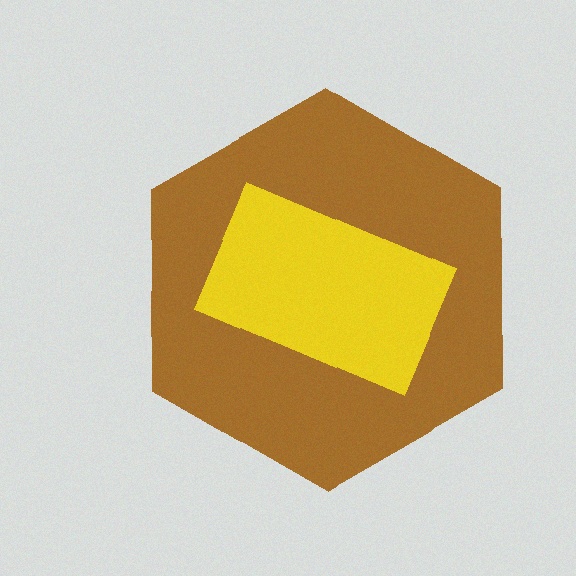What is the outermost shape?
The brown hexagon.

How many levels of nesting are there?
2.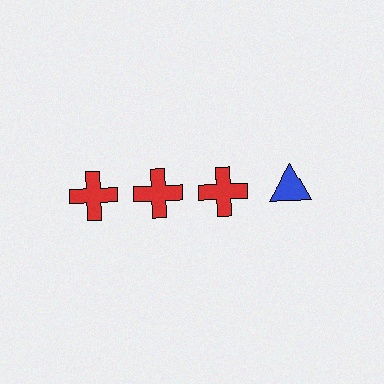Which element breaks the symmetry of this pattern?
The blue triangle in the top row, second from right column breaks the symmetry. All other shapes are red crosses.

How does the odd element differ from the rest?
It differs in both color (blue instead of red) and shape (triangle instead of cross).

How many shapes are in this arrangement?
There are 4 shapes arranged in a grid pattern.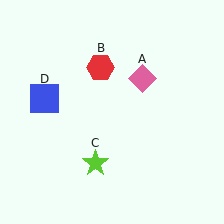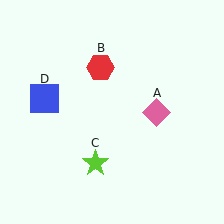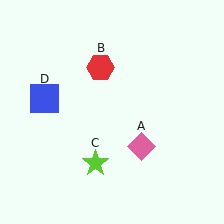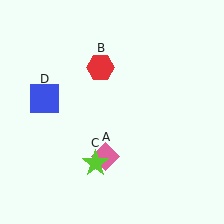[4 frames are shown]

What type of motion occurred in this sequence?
The pink diamond (object A) rotated clockwise around the center of the scene.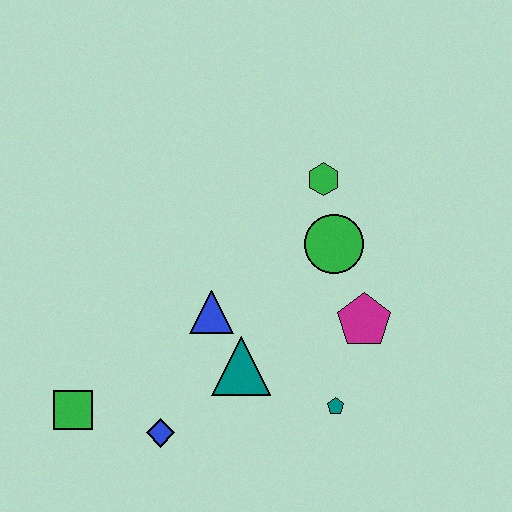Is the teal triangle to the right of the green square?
Yes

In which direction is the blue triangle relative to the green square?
The blue triangle is to the right of the green square.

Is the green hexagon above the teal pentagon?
Yes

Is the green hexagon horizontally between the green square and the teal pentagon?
Yes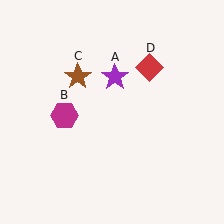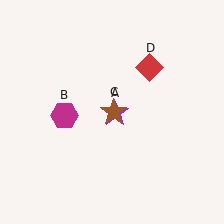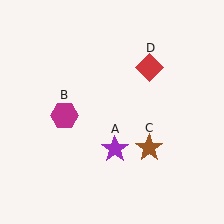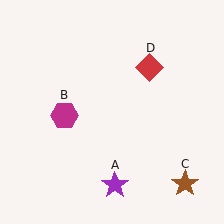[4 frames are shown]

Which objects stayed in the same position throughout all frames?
Magenta hexagon (object B) and red diamond (object D) remained stationary.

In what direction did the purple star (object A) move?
The purple star (object A) moved down.